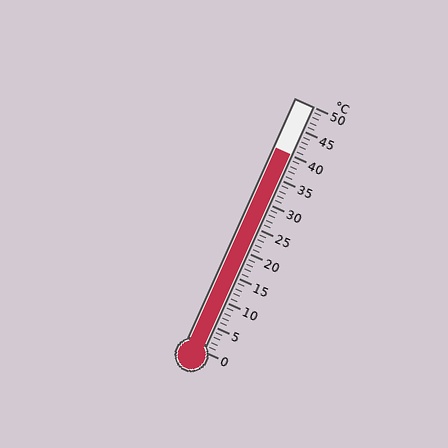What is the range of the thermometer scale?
The thermometer scale ranges from 0°C to 50°C.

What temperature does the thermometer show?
The thermometer shows approximately 40°C.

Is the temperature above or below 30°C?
The temperature is above 30°C.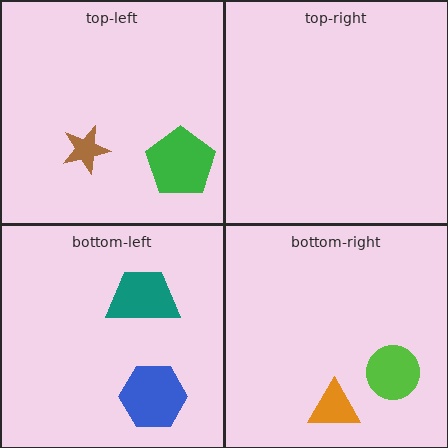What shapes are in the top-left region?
The green pentagon, the brown star.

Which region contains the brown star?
The top-left region.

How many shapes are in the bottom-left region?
2.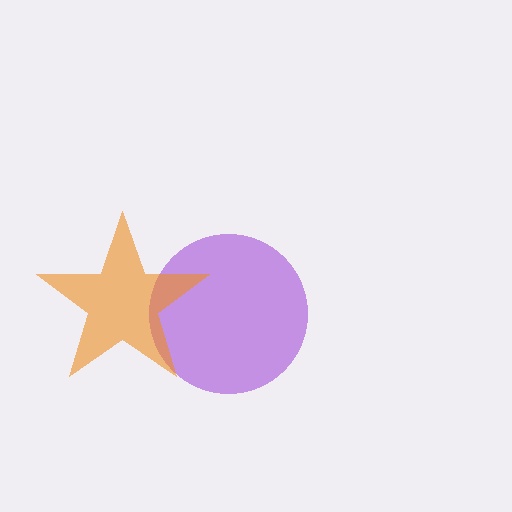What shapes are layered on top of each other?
The layered shapes are: a purple circle, an orange star.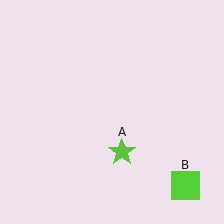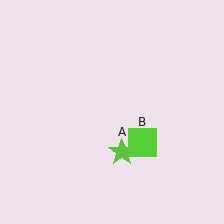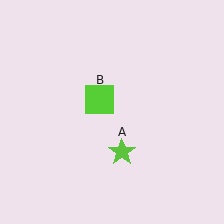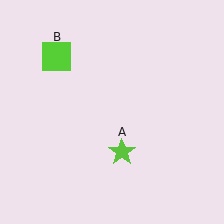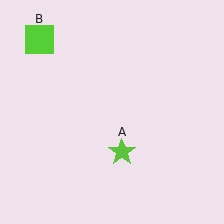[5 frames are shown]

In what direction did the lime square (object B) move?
The lime square (object B) moved up and to the left.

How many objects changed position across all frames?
1 object changed position: lime square (object B).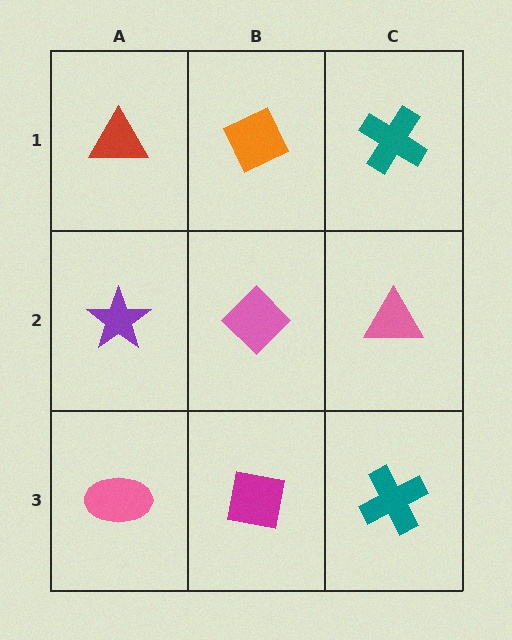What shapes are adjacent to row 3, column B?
A pink diamond (row 2, column B), a pink ellipse (row 3, column A), a teal cross (row 3, column C).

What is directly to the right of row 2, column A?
A pink diamond.